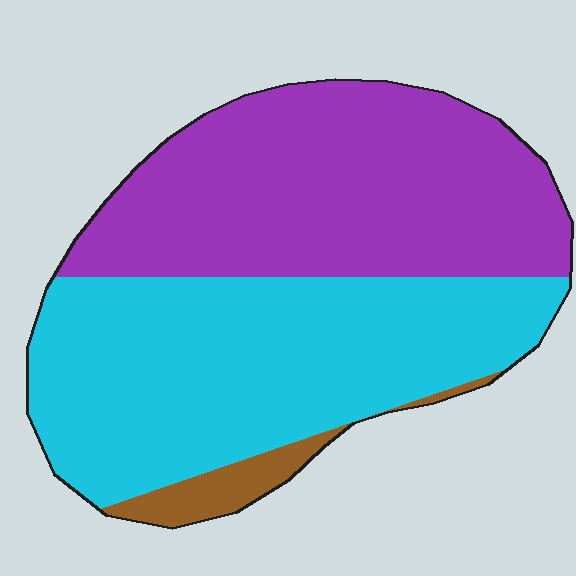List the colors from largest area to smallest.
From largest to smallest: cyan, purple, brown.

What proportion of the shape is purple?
Purple covers roughly 45% of the shape.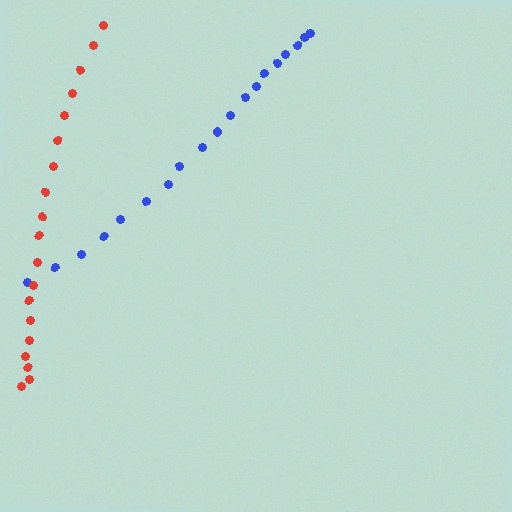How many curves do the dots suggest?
There are 2 distinct paths.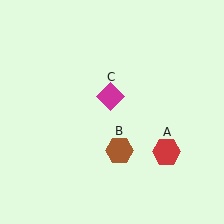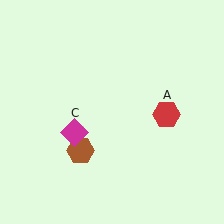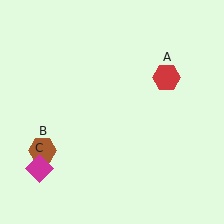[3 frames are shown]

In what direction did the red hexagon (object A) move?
The red hexagon (object A) moved up.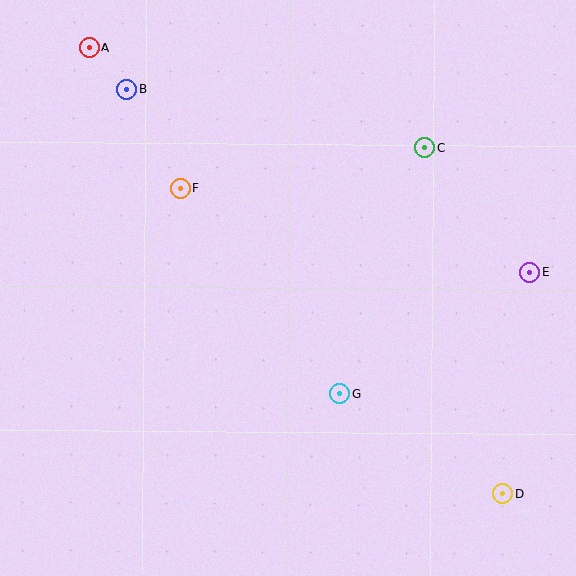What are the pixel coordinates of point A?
Point A is at (89, 48).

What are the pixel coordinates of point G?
Point G is at (340, 394).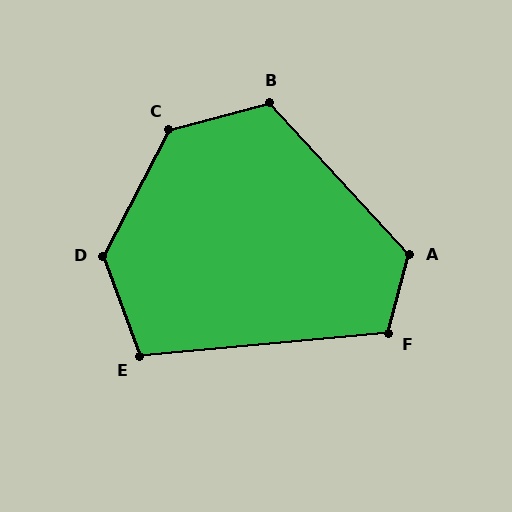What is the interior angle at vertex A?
Approximately 122 degrees (obtuse).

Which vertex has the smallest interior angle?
E, at approximately 105 degrees.